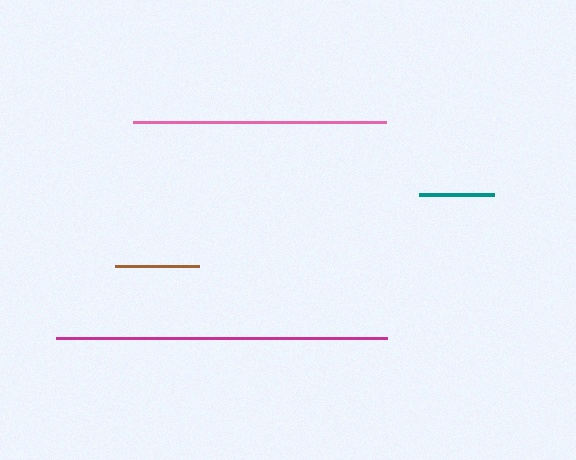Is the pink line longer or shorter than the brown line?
The pink line is longer than the brown line.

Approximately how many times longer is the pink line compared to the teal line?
The pink line is approximately 3.3 times the length of the teal line.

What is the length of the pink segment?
The pink segment is approximately 253 pixels long.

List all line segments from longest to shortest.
From longest to shortest: magenta, pink, brown, teal.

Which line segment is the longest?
The magenta line is the longest at approximately 331 pixels.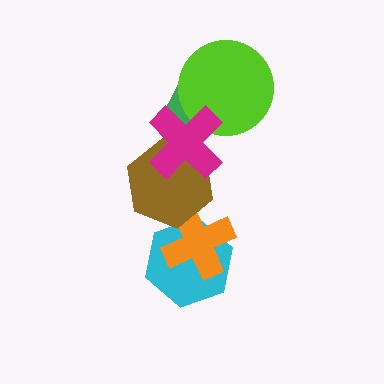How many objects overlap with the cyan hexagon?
2 objects overlap with the cyan hexagon.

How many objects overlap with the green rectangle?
2 objects overlap with the green rectangle.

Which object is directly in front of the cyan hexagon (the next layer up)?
The orange cross is directly in front of the cyan hexagon.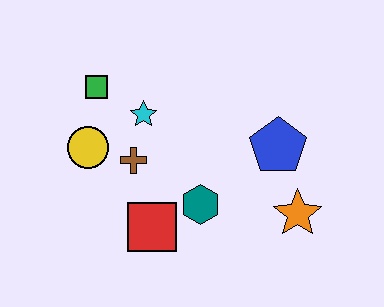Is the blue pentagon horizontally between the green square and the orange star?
Yes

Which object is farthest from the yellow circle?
The orange star is farthest from the yellow circle.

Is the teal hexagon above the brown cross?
No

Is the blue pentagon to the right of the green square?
Yes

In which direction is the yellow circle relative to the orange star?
The yellow circle is to the left of the orange star.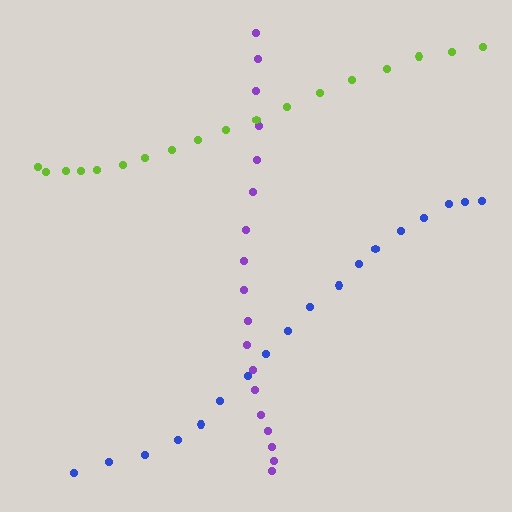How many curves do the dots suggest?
There are 3 distinct paths.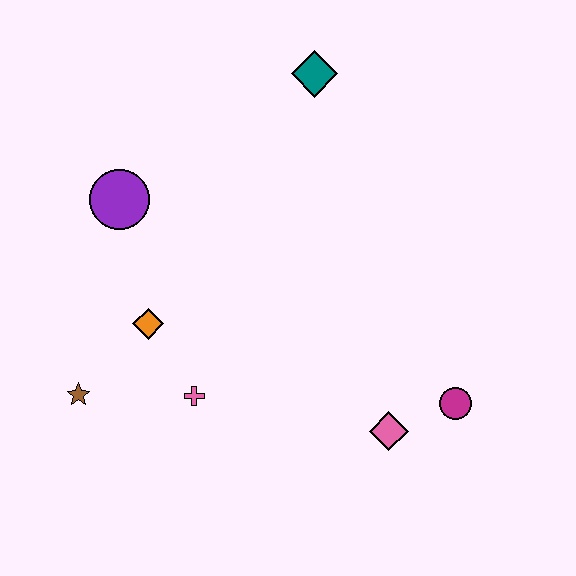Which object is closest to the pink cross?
The orange diamond is closest to the pink cross.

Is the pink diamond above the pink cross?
No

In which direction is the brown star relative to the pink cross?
The brown star is to the left of the pink cross.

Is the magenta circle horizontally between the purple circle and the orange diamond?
No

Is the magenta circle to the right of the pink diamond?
Yes